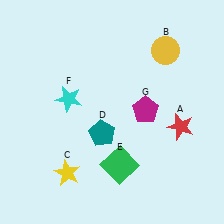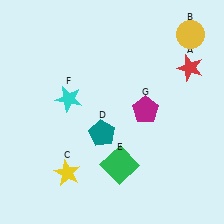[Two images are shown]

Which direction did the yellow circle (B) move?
The yellow circle (B) moved right.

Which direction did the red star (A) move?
The red star (A) moved up.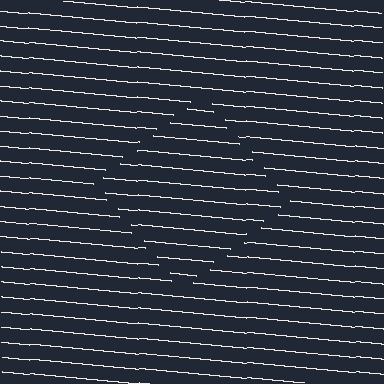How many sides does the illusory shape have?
4 sides — the line-ends trace a square.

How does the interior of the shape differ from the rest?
The interior of the shape contains the same grating, shifted by half a period — the contour is defined by the phase discontinuity where line-ends from the inner and outer gratings abut.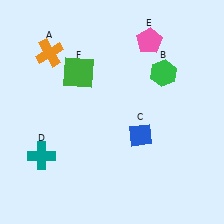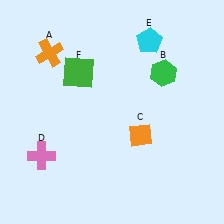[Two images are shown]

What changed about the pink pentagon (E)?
In Image 1, E is pink. In Image 2, it changed to cyan.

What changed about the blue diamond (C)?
In Image 1, C is blue. In Image 2, it changed to orange.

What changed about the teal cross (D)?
In Image 1, D is teal. In Image 2, it changed to pink.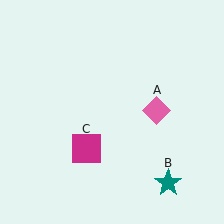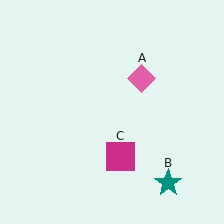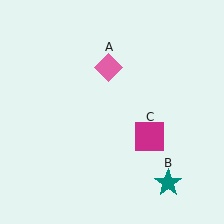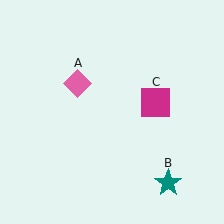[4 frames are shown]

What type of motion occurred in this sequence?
The pink diamond (object A), magenta square (object C) rotated counterclockwise around the center of the scene.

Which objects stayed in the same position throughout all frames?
Teal star (object B) remained stationary.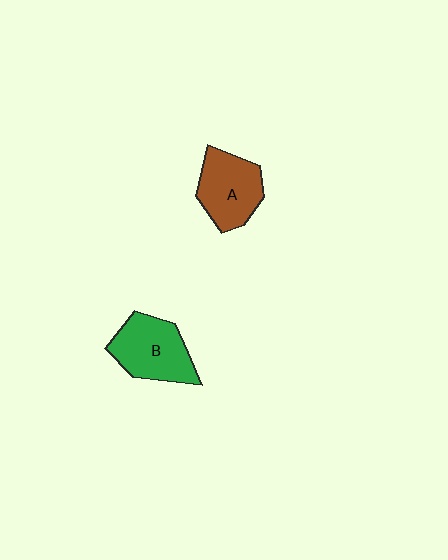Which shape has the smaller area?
Shape A (brown).